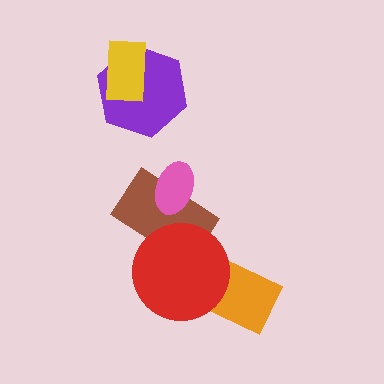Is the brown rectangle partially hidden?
Yes, it is partially covered by another shape.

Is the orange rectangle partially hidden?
Yes, it is partially covered by another shape.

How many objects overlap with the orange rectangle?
1 object overlaps with the orange rectangle.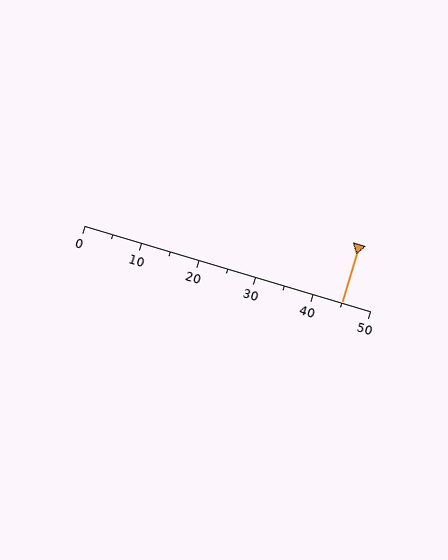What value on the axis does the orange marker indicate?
The marker indicates approximately 45.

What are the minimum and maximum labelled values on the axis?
The axis runs from 0 to 50.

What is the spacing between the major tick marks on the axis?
The major ticks are spaced 10 apart.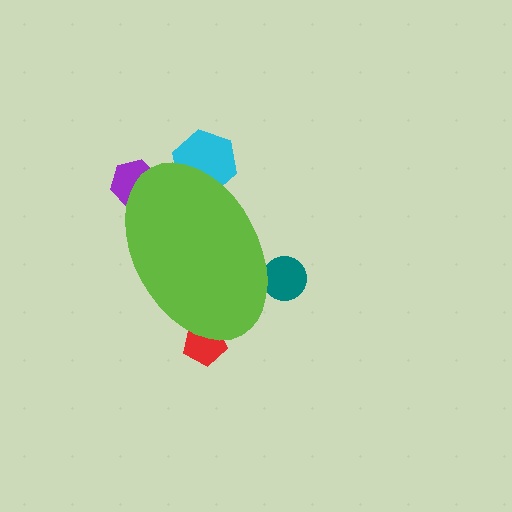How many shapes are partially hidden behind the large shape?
4 shapes are partially hidden.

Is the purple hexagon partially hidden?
Yes, the purple hexagon is partially hidden behind the lime ellipse.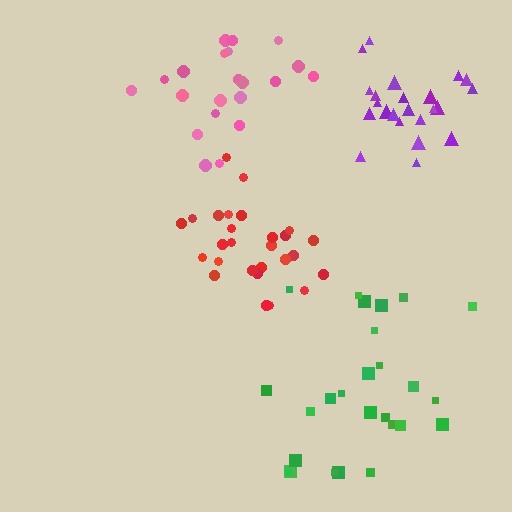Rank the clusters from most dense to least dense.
purple, red, pink, green.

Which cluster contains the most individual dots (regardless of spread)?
Red (27).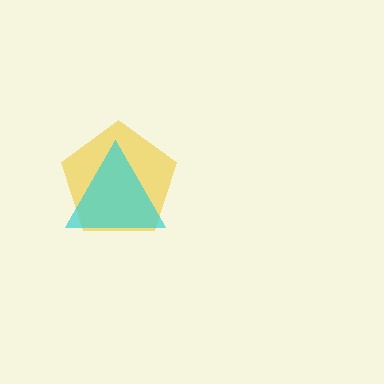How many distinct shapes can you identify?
There are 2 distinct shapes: a yellow pentagon, a cyan triangle.